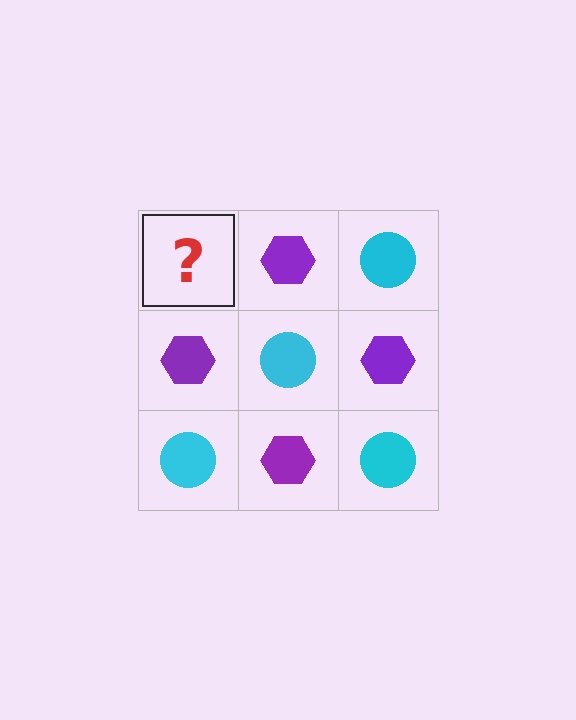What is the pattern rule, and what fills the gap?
The rule is that it alternates cyan circle and purple hexagon in a checkerboard pattern. The gap should be filled with a cyan circle.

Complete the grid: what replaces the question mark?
The question mark should be replaced with a cyan circle.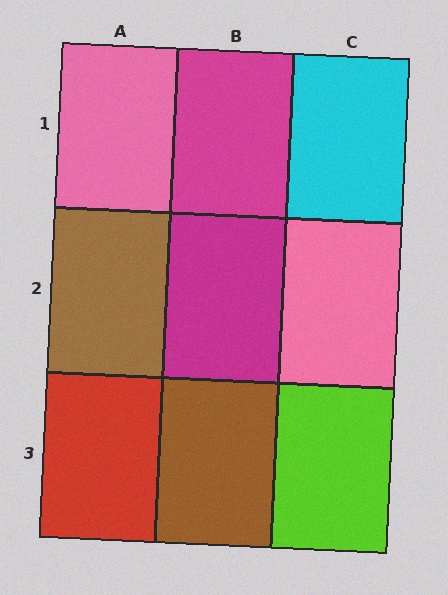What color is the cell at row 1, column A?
Pink.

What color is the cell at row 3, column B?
Brown.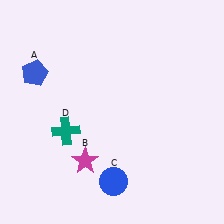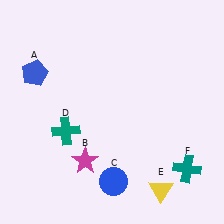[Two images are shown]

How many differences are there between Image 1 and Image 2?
There are 2 differences between the two images.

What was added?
A yellow triangle (E), a teal cross (F) were added in Image 2.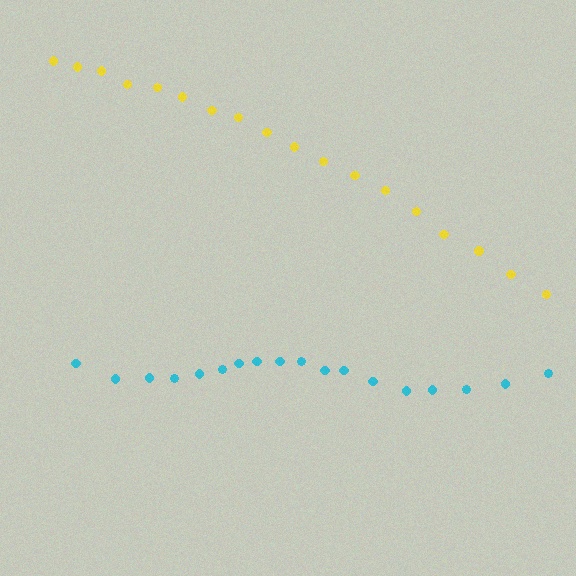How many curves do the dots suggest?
There are 2 distinct paths.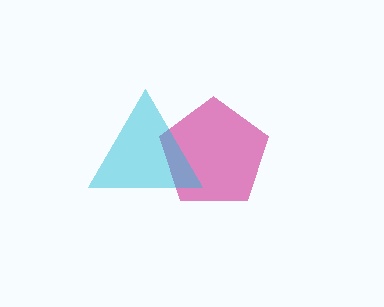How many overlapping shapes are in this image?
There are 2 overlapping shapes in the image.